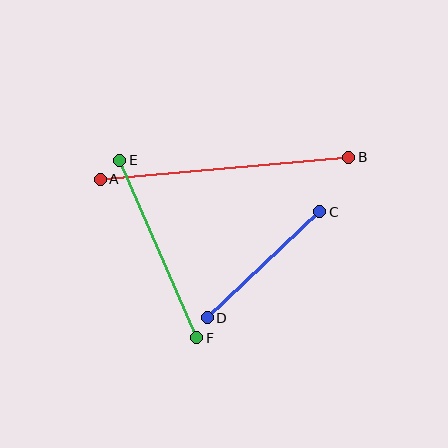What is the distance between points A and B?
The distance is approximately 249 pixels.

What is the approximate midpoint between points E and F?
The midpoint is at approximately (158, 249) pixels.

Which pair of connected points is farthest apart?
Points A and B are farthest apart.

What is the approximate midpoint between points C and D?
The midpoint is at approximately (264, 265) pixels.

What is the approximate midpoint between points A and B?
The midpoint is at approximately (225, 168) pixels.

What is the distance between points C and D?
The distance is approximately 155 pixels.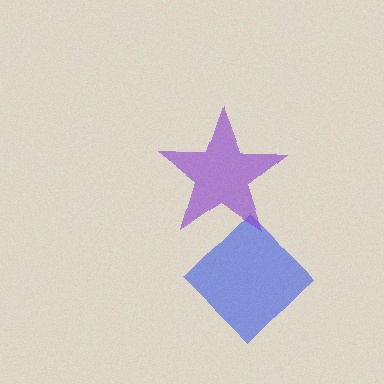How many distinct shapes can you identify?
There are 2 distinct shapes: a blue diamond, a purple star.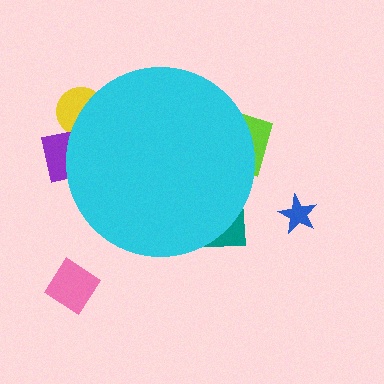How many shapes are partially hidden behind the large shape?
4 shapes are partially hidden.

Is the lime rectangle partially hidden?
Yes, the lime rectangle is partially hidden behind the cyan circle.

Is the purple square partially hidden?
Yes, the purple square is partially hidden behind the cyan circle.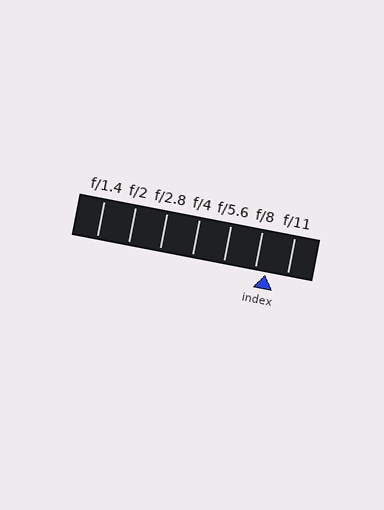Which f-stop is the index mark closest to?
The index mark is closest to f/8.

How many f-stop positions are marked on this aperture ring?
There are 7 f-stop positions marked.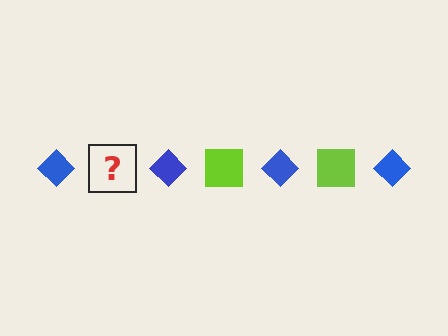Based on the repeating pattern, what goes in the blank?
The blank should be a lime square.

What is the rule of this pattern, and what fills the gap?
The rule is that the pattern alternates between blue diamond and lime square. The gap should be filled with a lime square.